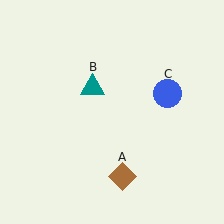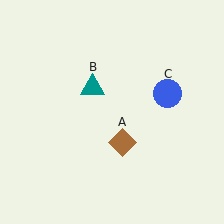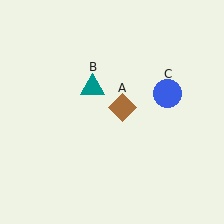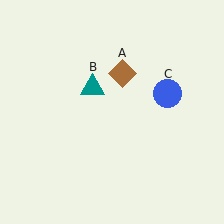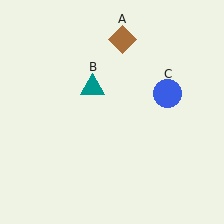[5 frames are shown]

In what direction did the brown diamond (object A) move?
The brown diamond (object A) moved up.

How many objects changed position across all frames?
1 object changed position: brown diamond (object A).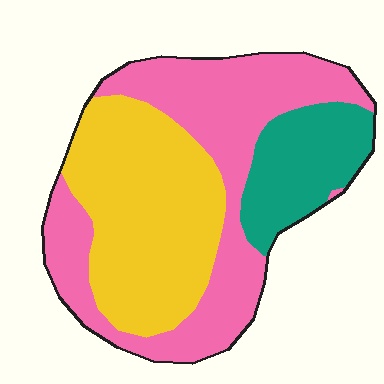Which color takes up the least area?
Teal, at roughly 15%.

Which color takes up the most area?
Pink, at roughly 45%.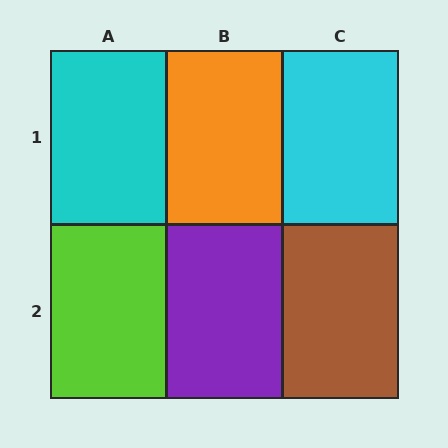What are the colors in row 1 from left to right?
Cyan, orange, cyan.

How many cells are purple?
1 cell is purple.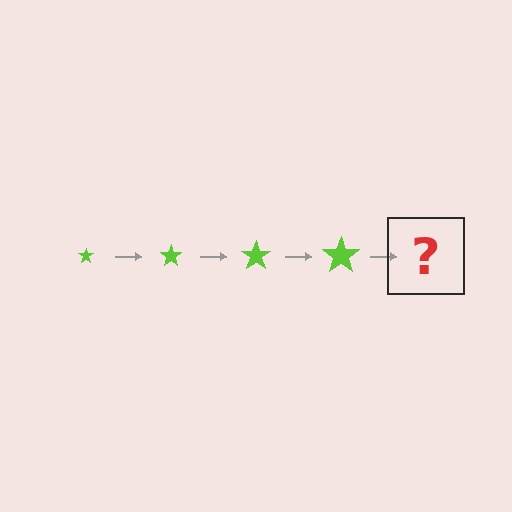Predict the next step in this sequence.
The next step is a lime star, larger than the previous one.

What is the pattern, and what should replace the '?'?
The pattern is that the star gets progressively larger each step. The '?' should be a lime star, larger than the previous one.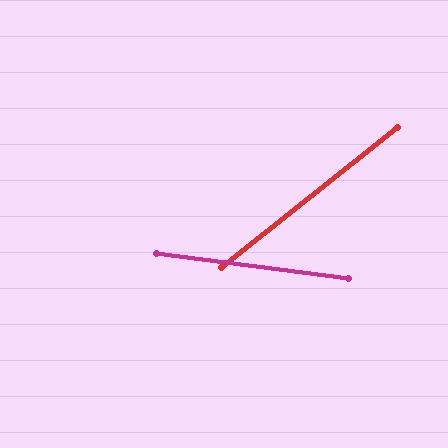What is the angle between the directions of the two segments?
Approximately 46 degrees.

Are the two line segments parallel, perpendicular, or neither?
Neither parallel nor perpendicular — they differ by about 46°.